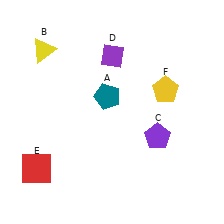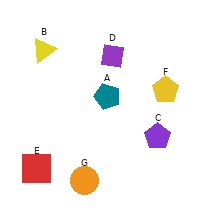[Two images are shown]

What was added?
An orange circle (G) was added in Image 2.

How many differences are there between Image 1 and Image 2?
There is 1 difference between the two images.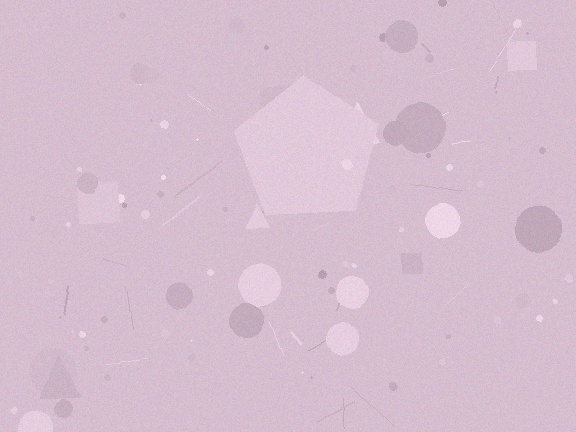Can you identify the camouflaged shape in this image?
The camouflaged shape is a pentagon.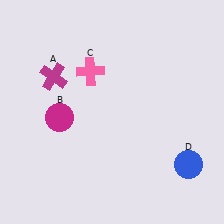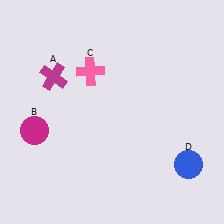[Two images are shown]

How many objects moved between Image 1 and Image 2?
1 object moved between the two images.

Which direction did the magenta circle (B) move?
The magenta circle (B) moved left.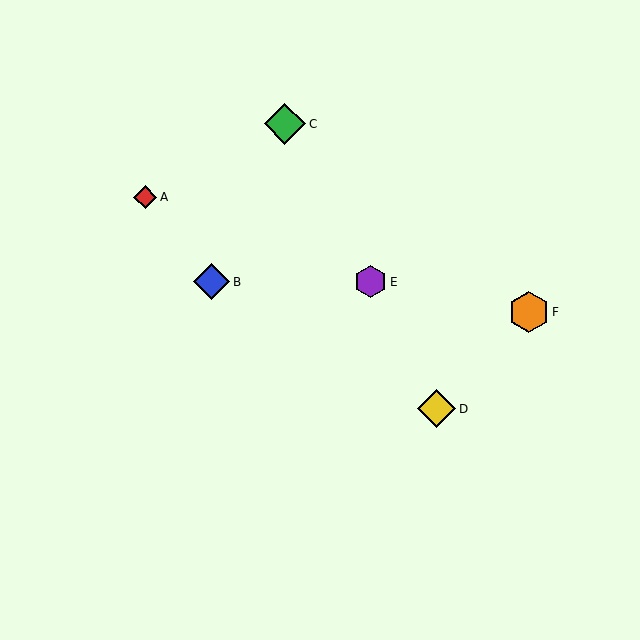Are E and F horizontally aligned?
No, E is at y≈282 and F is at y≈312.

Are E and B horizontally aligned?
Yes, both are at y≈282.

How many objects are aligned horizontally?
2 objects (B, E) are aligned horizontally.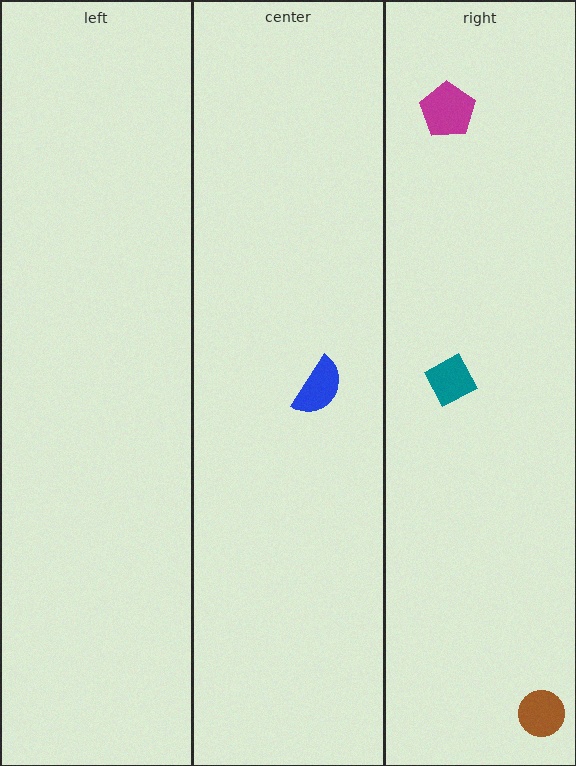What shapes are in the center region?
The blue semicircle.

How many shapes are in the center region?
1.